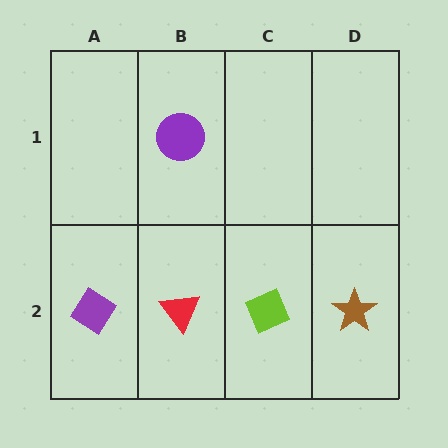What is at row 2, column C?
A lime diamond.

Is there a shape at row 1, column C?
No, that cell is empty.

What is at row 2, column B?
A red triangle.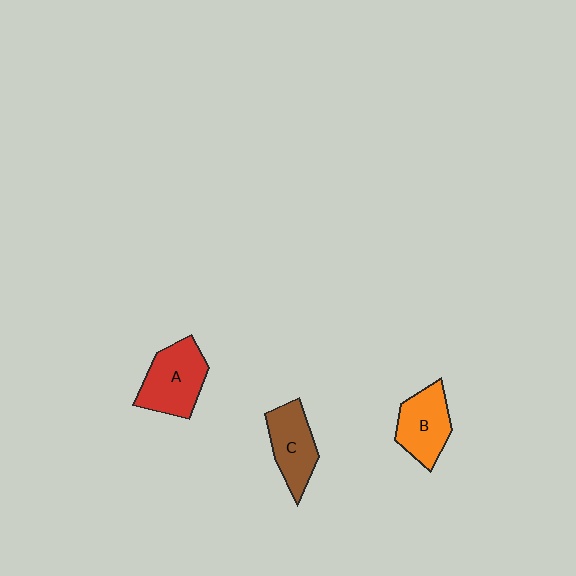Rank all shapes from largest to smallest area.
From largest to smallest: A (red), B (orange), C (brown).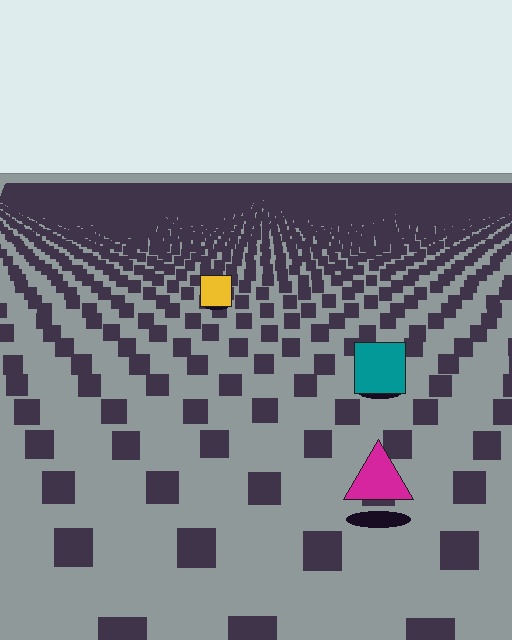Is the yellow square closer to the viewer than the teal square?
No. The teal square is closer — you can tell from the texture gradient: the ground texture is coarser near it.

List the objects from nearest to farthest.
From nearest to farthest: the magenta triangle, the teal square, the yellow square.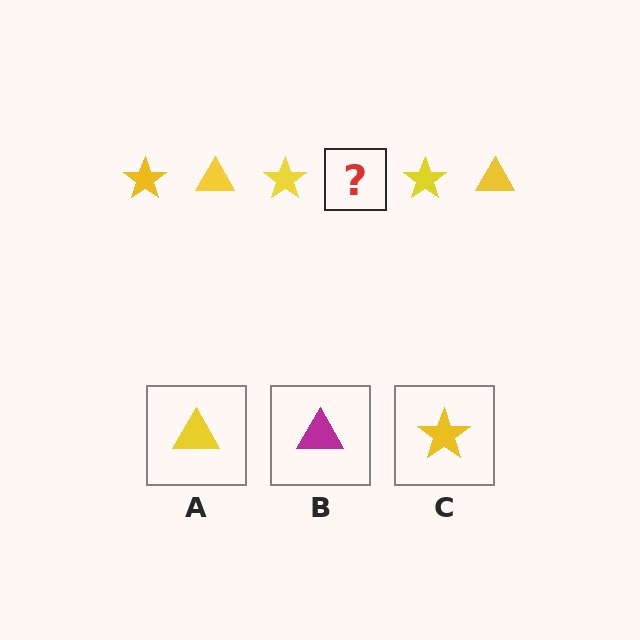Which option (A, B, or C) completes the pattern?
A.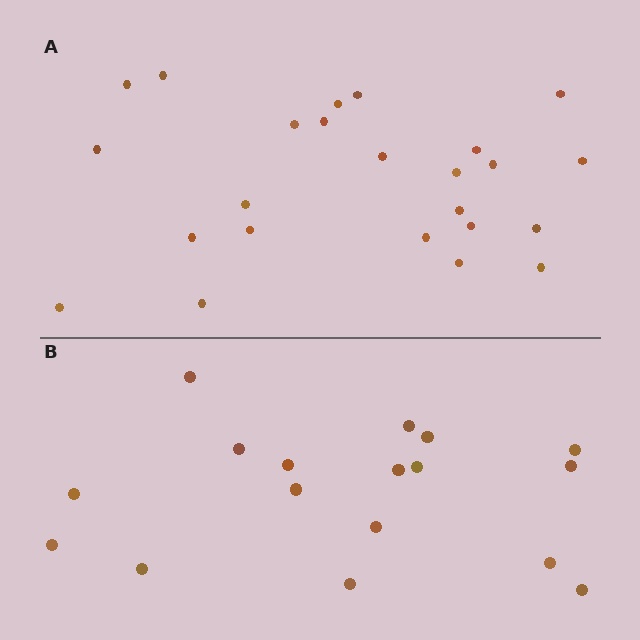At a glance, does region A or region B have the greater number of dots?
Region A (the top region) has more dots.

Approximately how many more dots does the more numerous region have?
Region A has roughly 8 or so more dots than region B.